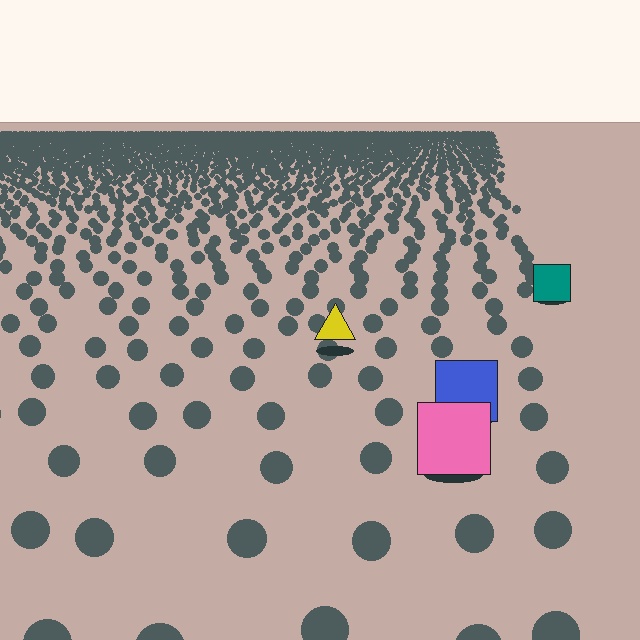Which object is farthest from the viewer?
The teal square is farthest from the viewer. It appears smaller and the ground texture around it is denser.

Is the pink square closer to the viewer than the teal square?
Yes. The pink square is closer — you can tell from the texture gradient: the ground texture is coarser near it.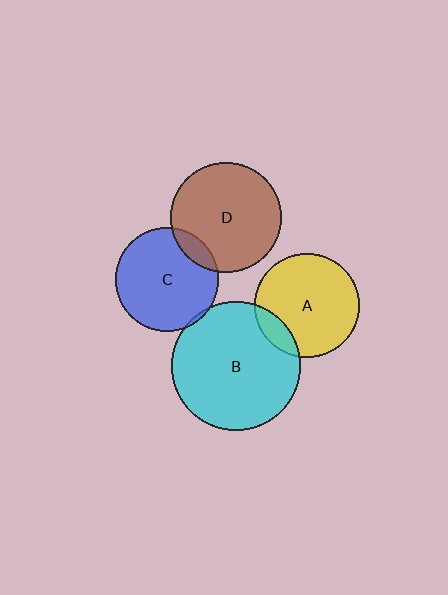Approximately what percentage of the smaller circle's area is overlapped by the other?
Approximately 15%.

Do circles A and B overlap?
Yes.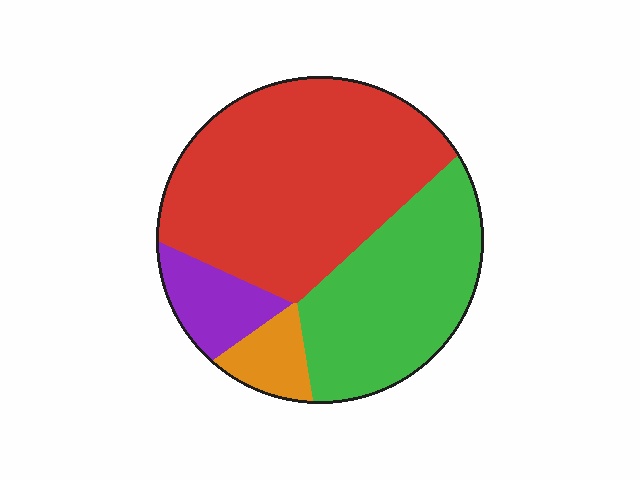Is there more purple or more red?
Red.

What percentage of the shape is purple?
Purple covers 9% of the shape.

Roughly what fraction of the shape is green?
Green covers around 30% of the shape.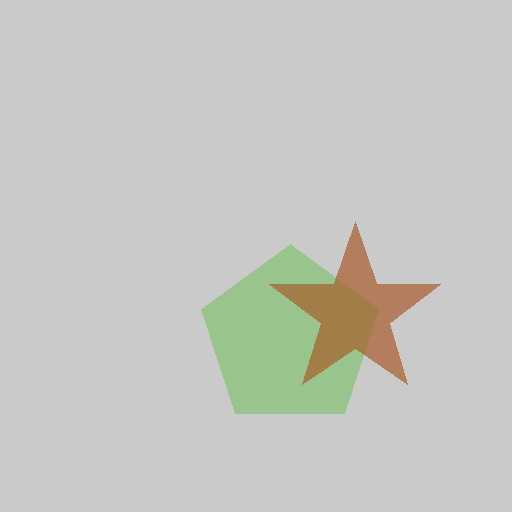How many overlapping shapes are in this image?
There are 2 overlapping shapes in the image.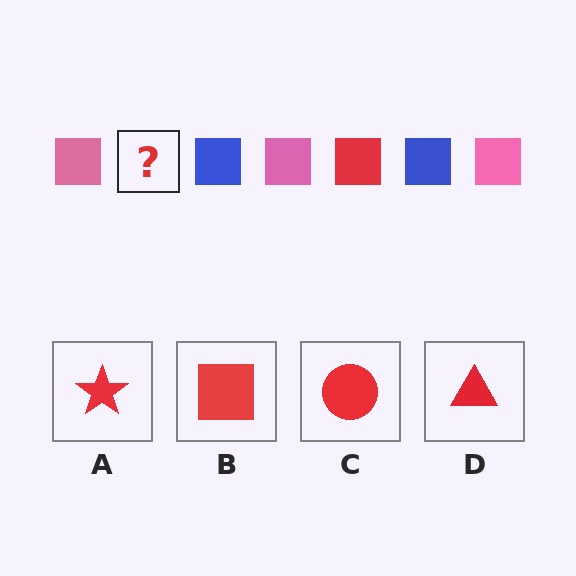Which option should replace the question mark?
Option B.